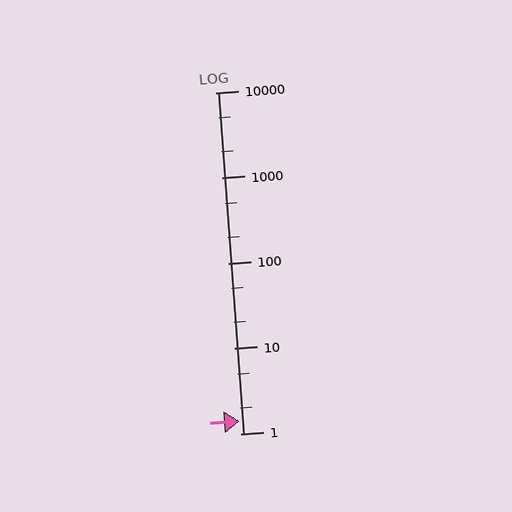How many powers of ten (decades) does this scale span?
The scale spans 4 decades, from 1 to 10000.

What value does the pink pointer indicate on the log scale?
The pointer indicates approximately 1.4.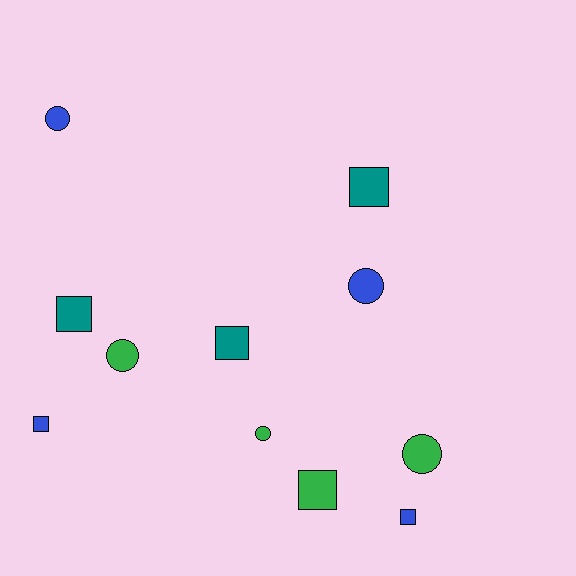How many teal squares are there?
There are 3 teal squares.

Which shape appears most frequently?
Square, with 6 objects.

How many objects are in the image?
There are 11 objects.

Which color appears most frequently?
Blue, with 4 objects.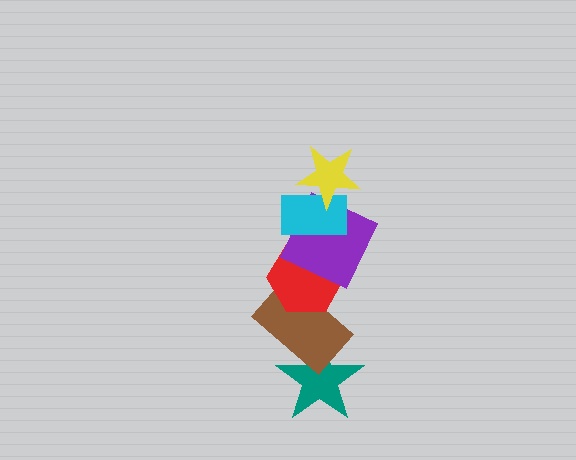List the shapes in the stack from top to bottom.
From top to bottom: the yellow star, the cyan rectangle, the purple square, the red hexagon, the brown rectangle, the teal star.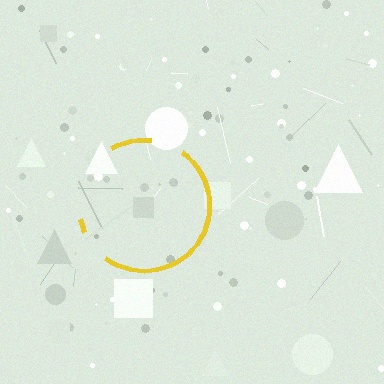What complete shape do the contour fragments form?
The contour fragments form a circle.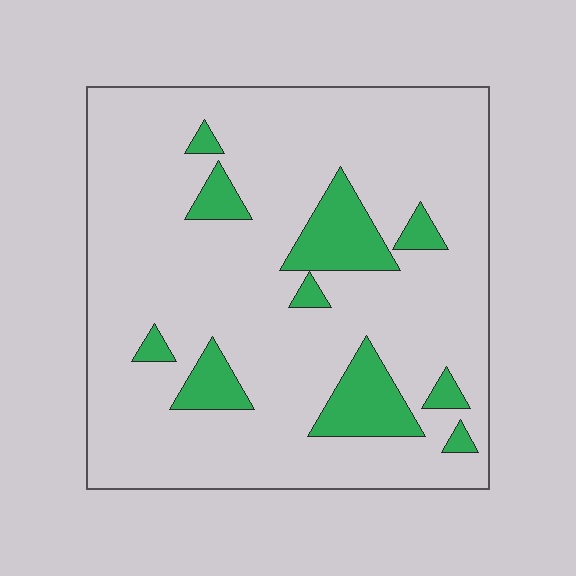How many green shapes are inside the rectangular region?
10.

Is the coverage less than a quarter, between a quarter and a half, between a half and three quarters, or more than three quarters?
Less than a quarter.